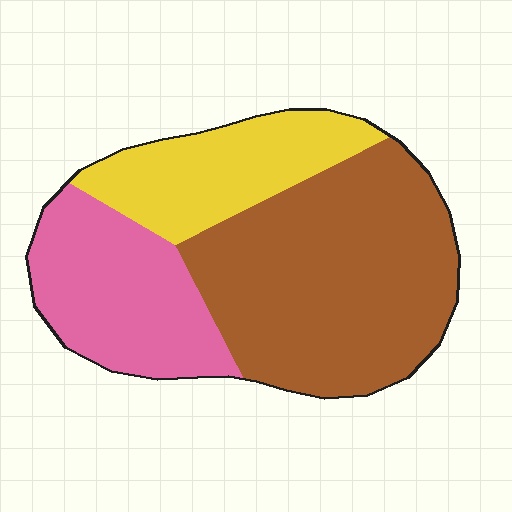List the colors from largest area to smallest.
From largest to smallest: brown, pink, yellow.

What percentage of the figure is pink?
Pink covers around 25% of the figure.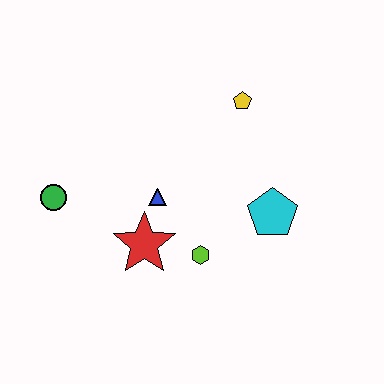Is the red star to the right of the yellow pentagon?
No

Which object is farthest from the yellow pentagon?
The green circle is farthest from the yellow pentagon.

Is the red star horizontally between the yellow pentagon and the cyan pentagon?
No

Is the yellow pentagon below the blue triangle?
No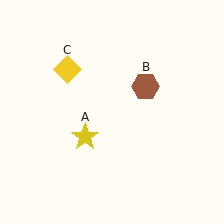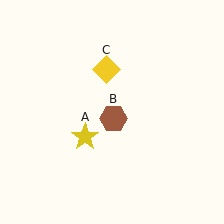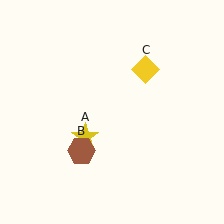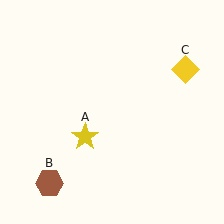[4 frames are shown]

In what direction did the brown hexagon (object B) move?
The brown hexagon (object B) moved down and to the left.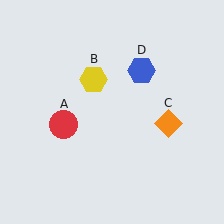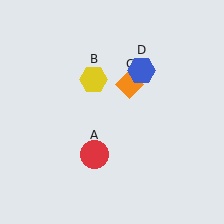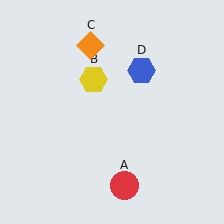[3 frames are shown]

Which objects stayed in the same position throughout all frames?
Yellow hexagon (object B) and blue hexagon (object D) remained stationary.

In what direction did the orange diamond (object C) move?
The orange diamond (object C) moved up and to the left.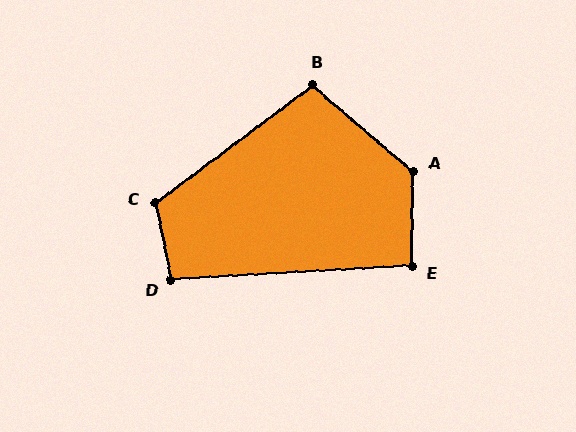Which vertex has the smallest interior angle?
E, at approximately 94 degrees.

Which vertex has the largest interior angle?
A, at approximately 129 degrees.